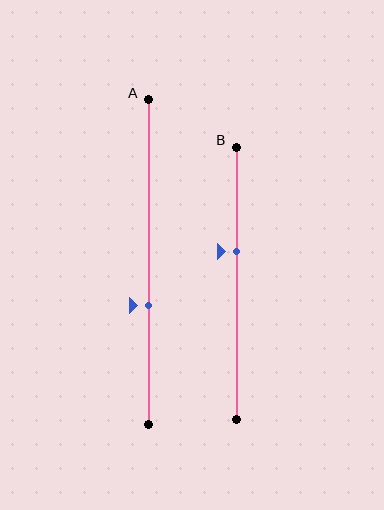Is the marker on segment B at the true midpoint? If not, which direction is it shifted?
No, the marker on segment B is shifted upward by about 12% of the segment length.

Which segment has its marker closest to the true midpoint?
Segment B has its marker closest to the true midpoint.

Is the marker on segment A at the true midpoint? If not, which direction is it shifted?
No, the marker on segment A is shifted downward by about 13% of the segment length.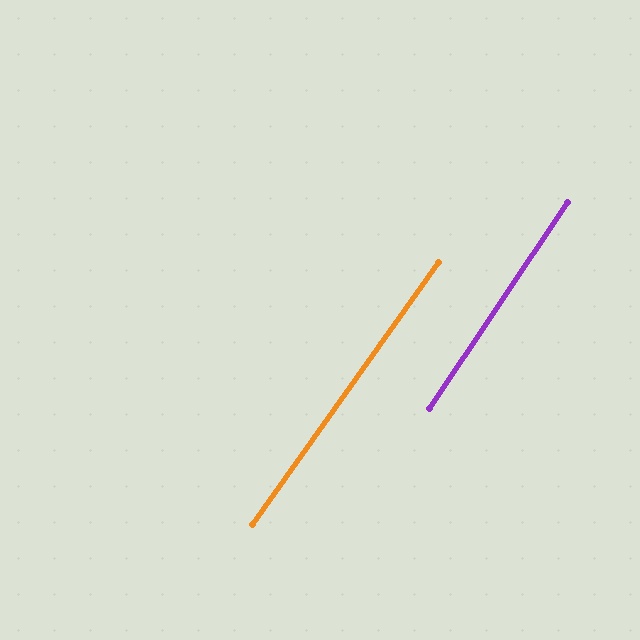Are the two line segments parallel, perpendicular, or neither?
Parallel — their directions differ by only 1.6°.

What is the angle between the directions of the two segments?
Approximately 2 degrees.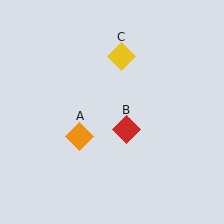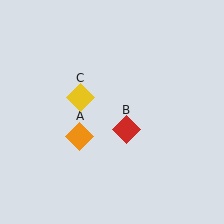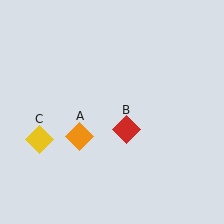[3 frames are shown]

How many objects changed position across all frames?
1 object changed position: yellow diamond (object C).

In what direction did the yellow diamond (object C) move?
The yellow diamond (object C) moved down and to the left.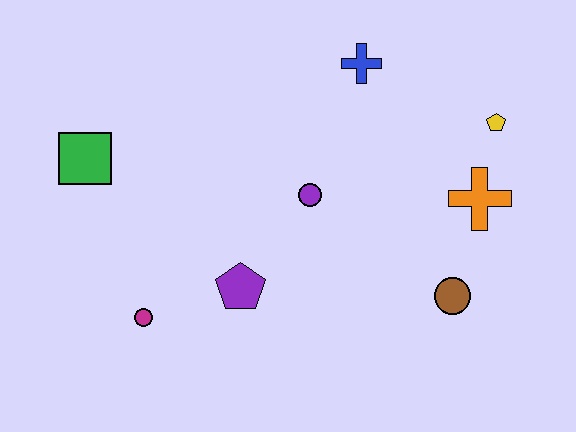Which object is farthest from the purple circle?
The green square is farthest from the purple circle.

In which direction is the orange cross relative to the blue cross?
The orange cross is below the blue cross.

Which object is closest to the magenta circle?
The purple pentagon is closest to the magenta circle.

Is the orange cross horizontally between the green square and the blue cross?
No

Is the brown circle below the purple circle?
Yes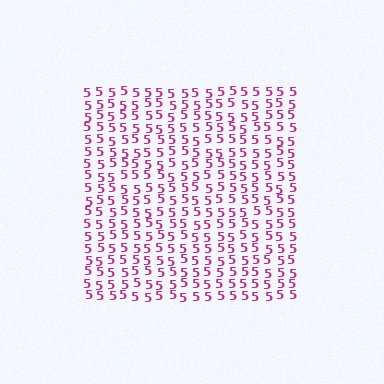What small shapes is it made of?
It is made of small digit 5's.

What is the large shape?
The large shape is a square.